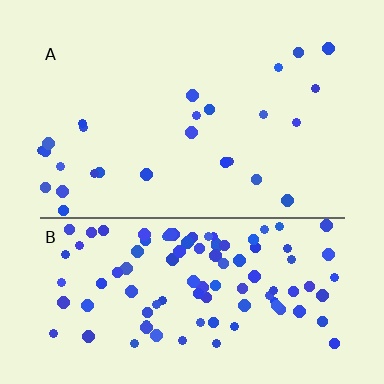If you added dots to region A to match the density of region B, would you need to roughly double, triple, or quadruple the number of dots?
Approximately quadruple.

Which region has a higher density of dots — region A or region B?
B (the bottom).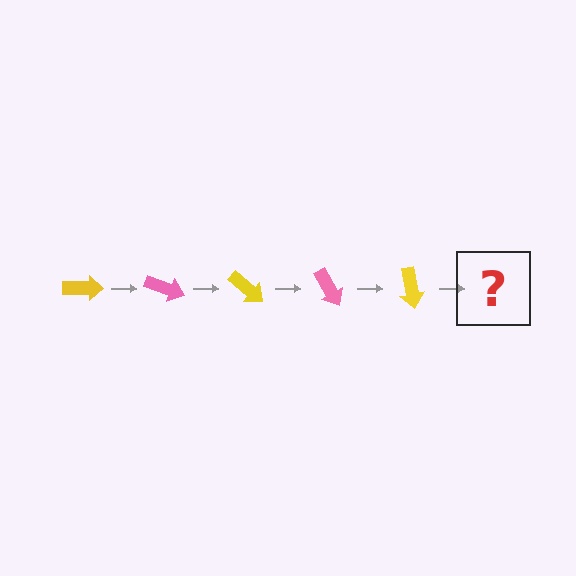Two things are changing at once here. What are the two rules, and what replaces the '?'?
The two rules are that it rotates 20 degrees each step and the color cycles through yellow and pink. The '?' should be a pink arrow, rotated 100 degrees from the start.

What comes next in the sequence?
The next element should be a pink arrow, rotated 100 degrees from the start.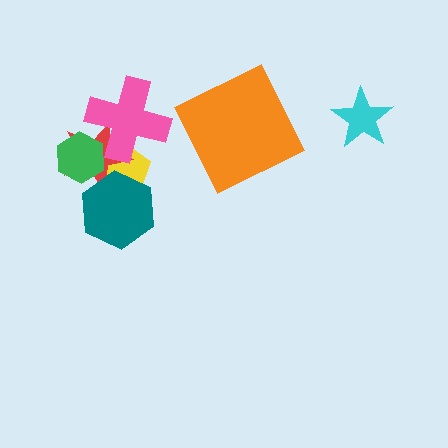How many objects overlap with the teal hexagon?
2 objects overlap with the teal hexagon.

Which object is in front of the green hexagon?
The pink cross is in front of the green hexagon.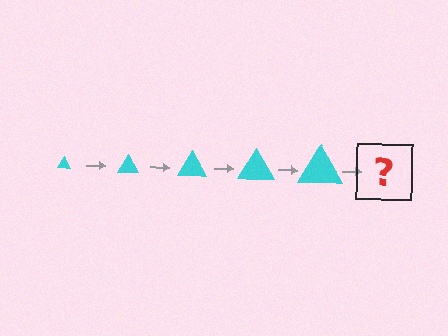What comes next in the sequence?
The next element should be a cyan triangle, larger than the previous one.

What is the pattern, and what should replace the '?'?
The pattern is that the triangle gets progressively larger each step. The '?' should be a cyan triangle, larger than the previous one.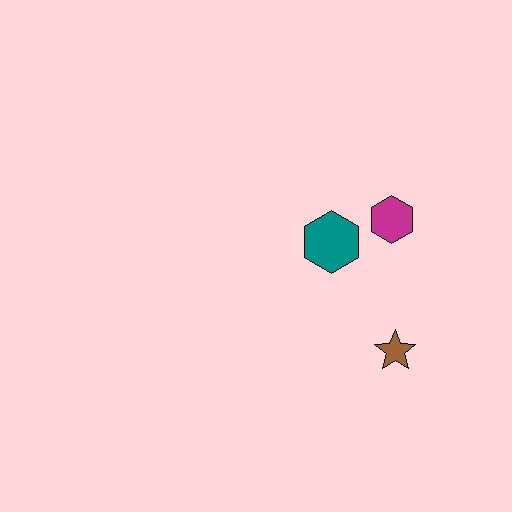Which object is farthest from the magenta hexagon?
The brown star is farthest from the magenta hexagon.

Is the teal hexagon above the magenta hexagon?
No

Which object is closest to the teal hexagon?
The magenta hexagon is closest to the teal hexagon.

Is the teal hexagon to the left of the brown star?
Yes